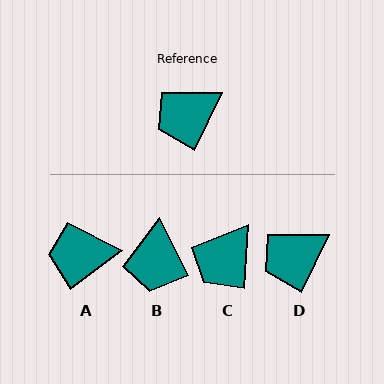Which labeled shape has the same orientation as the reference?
D.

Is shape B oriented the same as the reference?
No, it is off by about 52 degrees.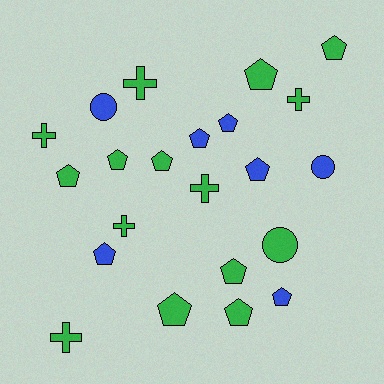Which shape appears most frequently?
Pentagon, with 13 objects.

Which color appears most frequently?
Green, with 15 objects.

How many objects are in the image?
There are 22 objects.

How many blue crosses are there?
There are no blue crosses.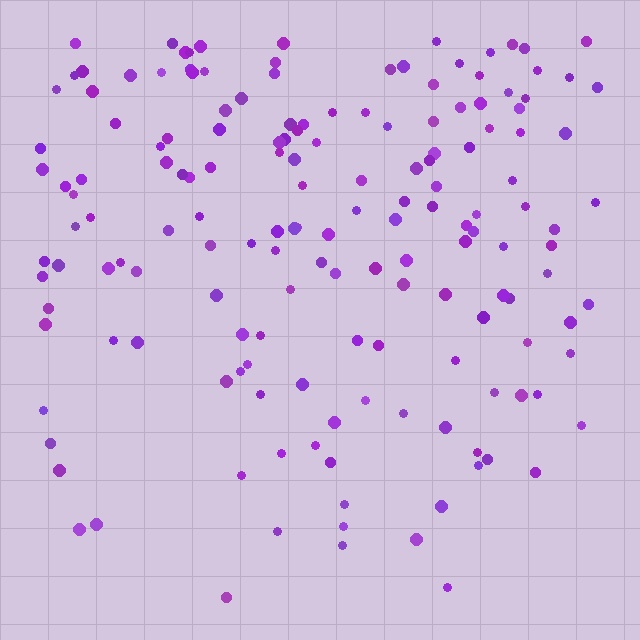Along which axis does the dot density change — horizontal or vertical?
Vertical.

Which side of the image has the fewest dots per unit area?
The bottom.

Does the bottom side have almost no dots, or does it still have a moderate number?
Still a moderate number, just noticeably fewer than the top.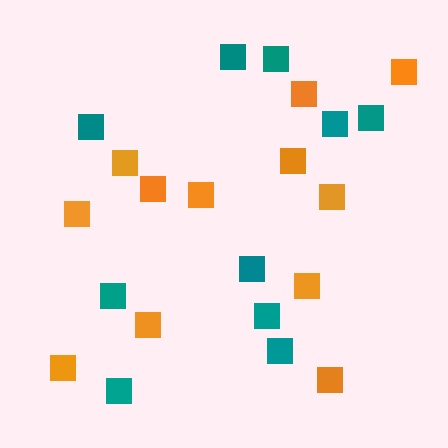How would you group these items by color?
There are 2 groups: one group of teal squares (10) and one group of orange squares (12).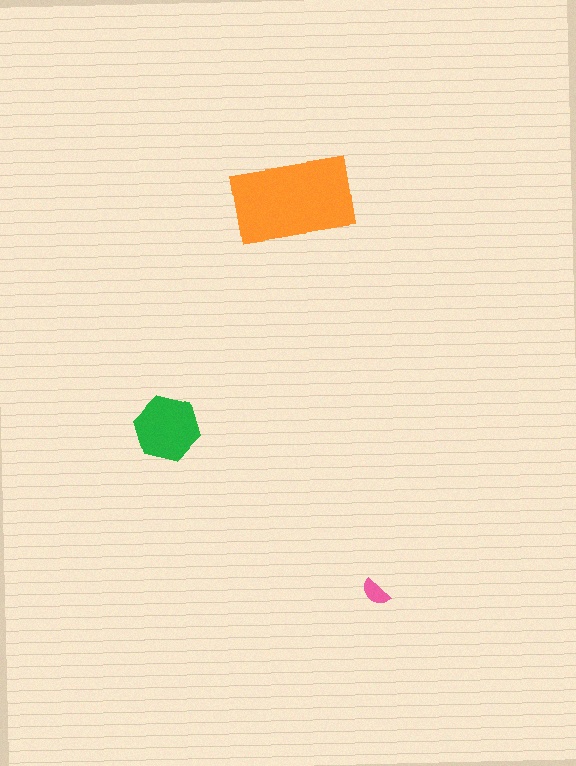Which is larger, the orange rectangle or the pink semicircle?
The orange rectangle.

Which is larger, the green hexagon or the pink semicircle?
The green hexagon.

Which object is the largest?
The orange rectangle.